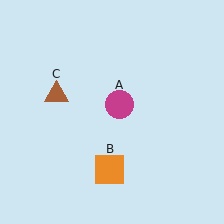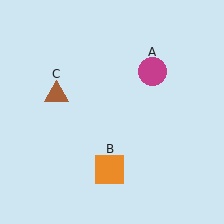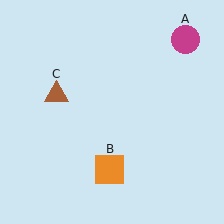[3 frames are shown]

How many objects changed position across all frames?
1 object changed position: magenta circle (object A).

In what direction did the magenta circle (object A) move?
The magenta circle (object A) moved up and to the right.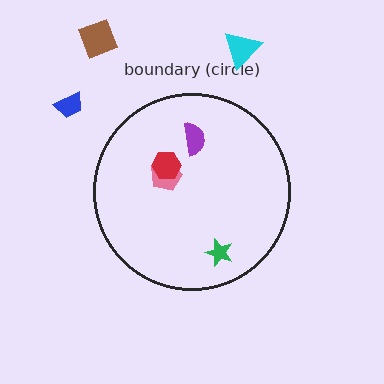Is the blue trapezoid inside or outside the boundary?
Outside.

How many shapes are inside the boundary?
4 inside, 3 outside.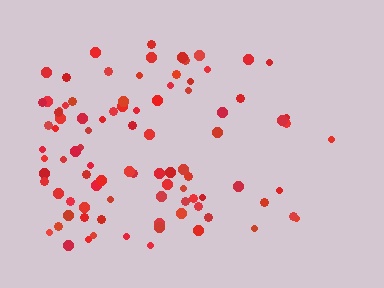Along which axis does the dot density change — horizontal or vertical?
Horizontal.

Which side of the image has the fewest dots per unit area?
The right.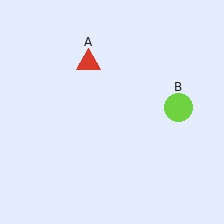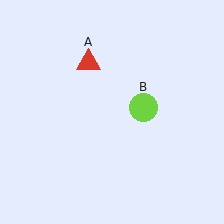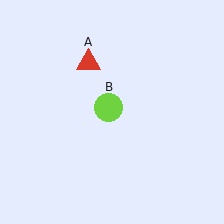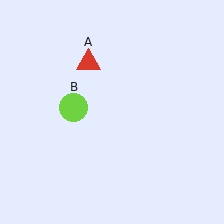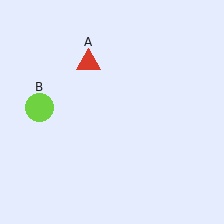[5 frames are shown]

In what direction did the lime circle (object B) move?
The lime circle (object B) moved left.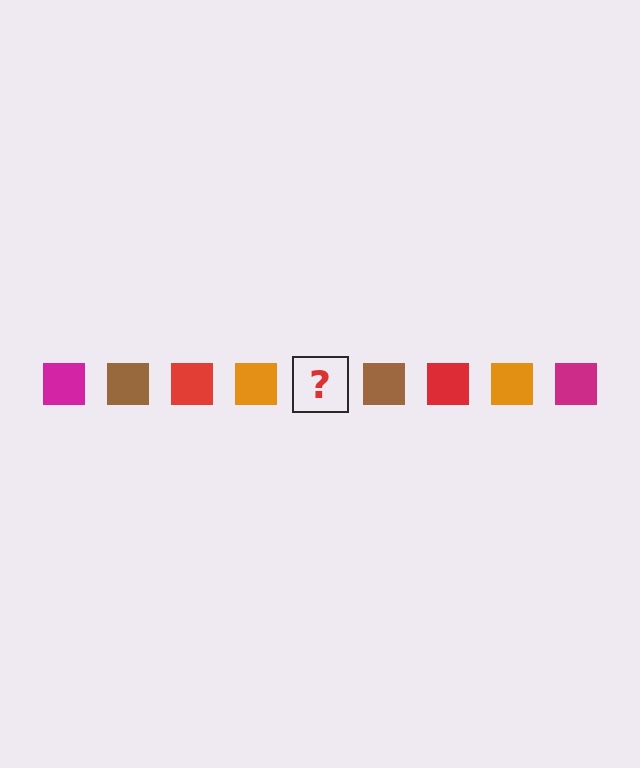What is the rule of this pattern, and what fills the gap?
The rule is that the pattern cycles through magenta, brown, red, orange squares. The gap should be filled with a magenta square.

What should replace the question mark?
The question mark should be replaced with a magenta square.